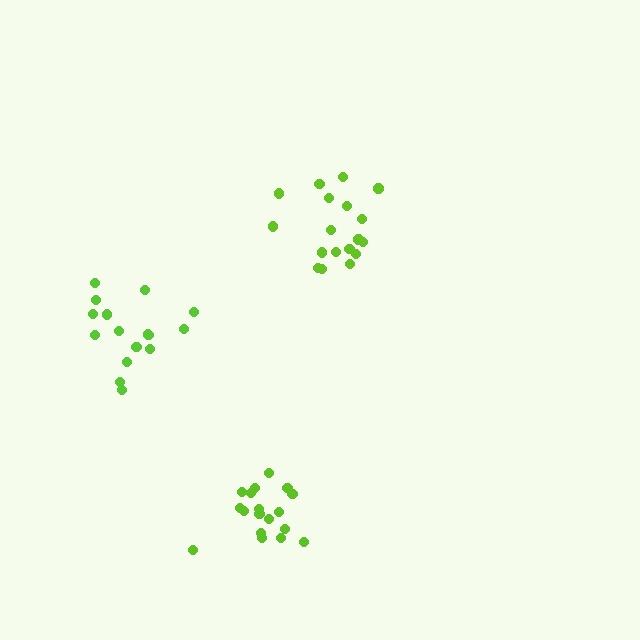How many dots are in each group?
Group 1: 18 dots, Group 2: 18 dots, Group 3: 16 dots (52 total).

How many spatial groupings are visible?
There are 3 spatial groupings.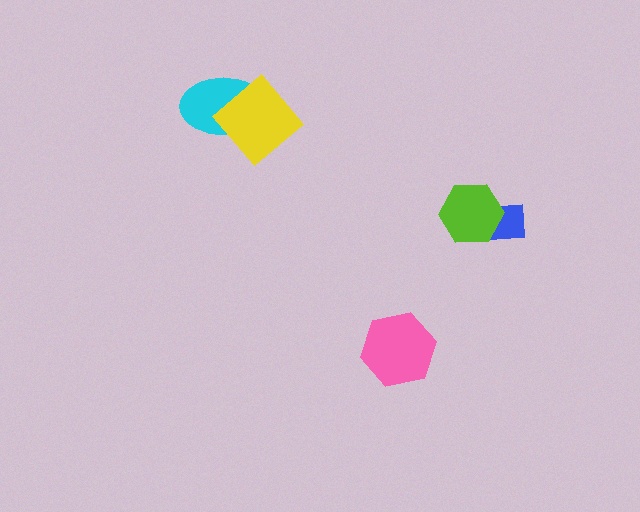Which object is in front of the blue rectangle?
The lime hexagon is in front of the blue rectangle.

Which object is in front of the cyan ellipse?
The yellow diamond is in front of the cyan ellipse.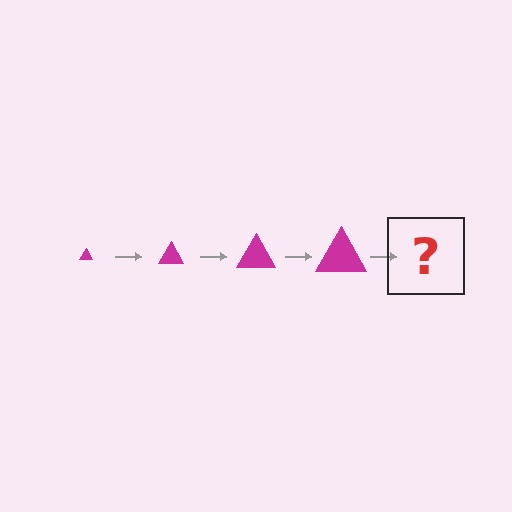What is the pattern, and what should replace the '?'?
The pattern is that the triangle gets progressively larger each step. The '?' should be a magenta triangle, larger than the previous one.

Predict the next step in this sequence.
The next step is a magenta triangle, larger than the previous one.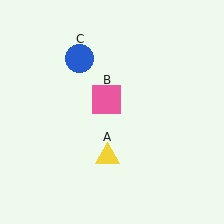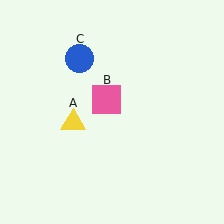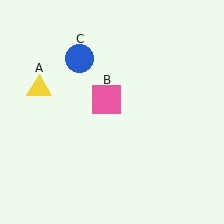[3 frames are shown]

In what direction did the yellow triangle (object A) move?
The yellow triangle (object A) moved up and to the left.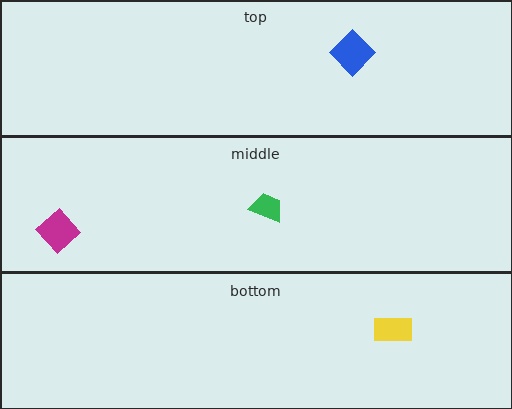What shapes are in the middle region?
The green trapezoid, the magenta diamond.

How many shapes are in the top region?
1.